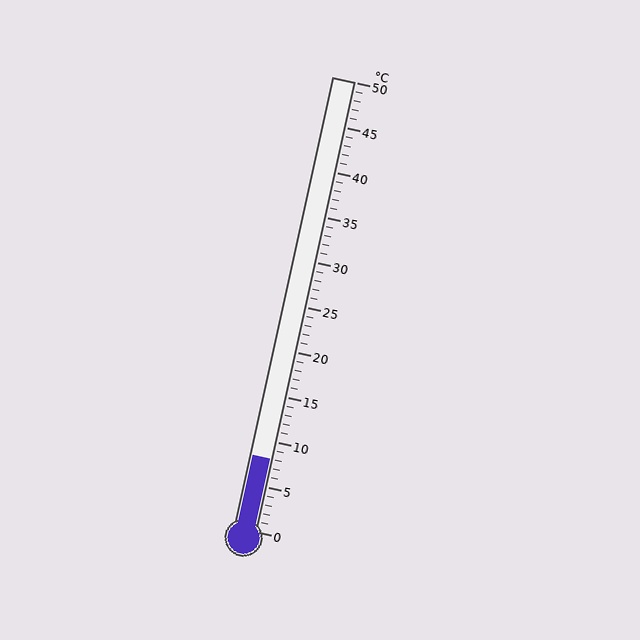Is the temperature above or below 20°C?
The temperature is below 20°C.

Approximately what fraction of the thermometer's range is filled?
The thermometer is filled to approximately 15% of its range.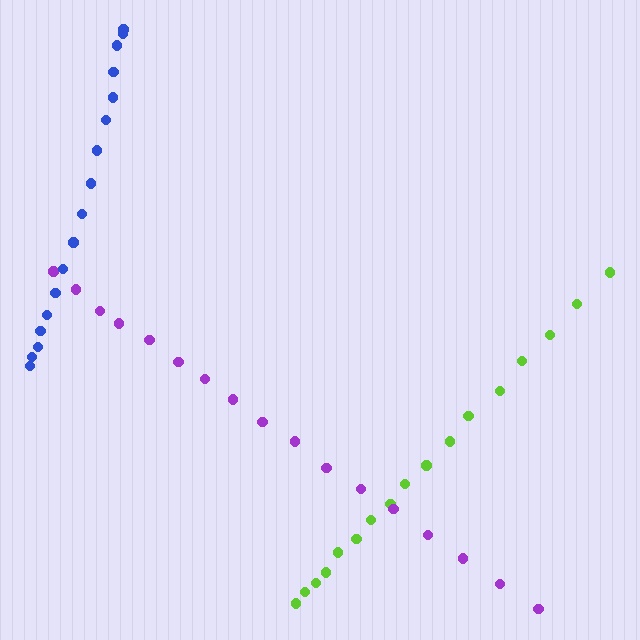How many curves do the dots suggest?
There are 3 distinct paths.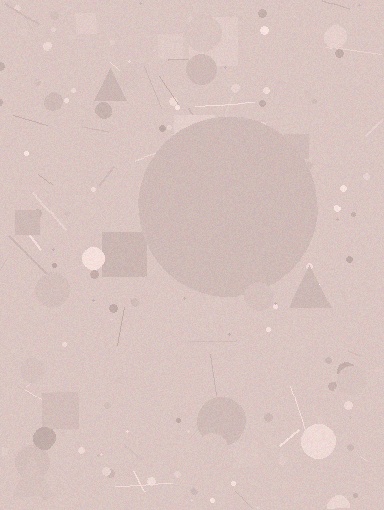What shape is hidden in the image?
A circle is hidden in the image.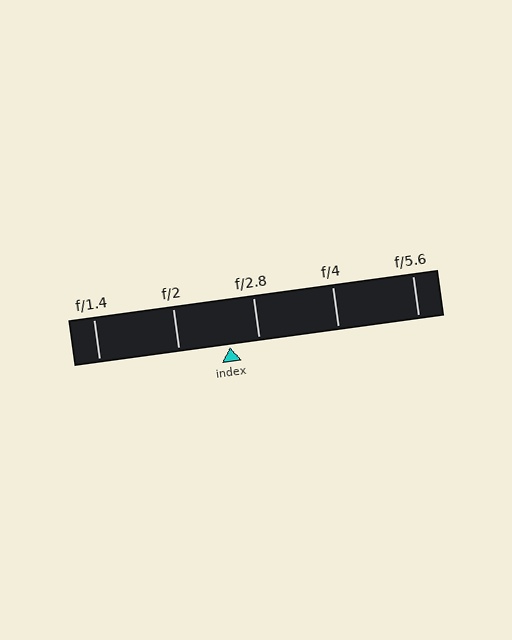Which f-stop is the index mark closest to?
The index mark is closest to f/2.8.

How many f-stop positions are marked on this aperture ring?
There are 5 f-stop positions marked.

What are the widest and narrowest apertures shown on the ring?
The widest aperture shown is f/1.4 and the narrowest is f/5.6.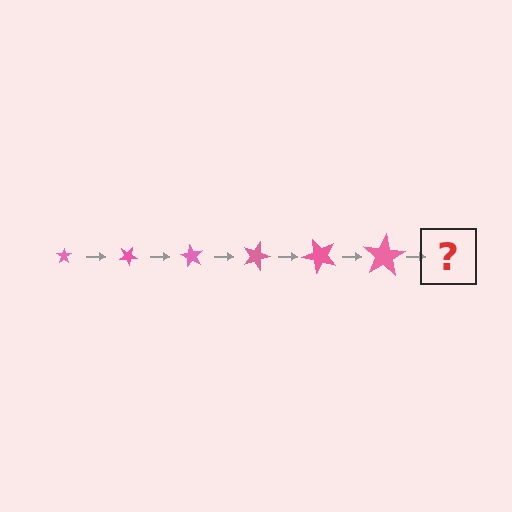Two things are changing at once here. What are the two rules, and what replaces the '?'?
The two rules are that the star grows larger each step and it rotates 30 degrees each step. The '?' should be a star, larger than the previous one and rotated 180 degrees from the start.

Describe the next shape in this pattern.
It should be a star, larger than the previous one and rotated 180 degrees from the start.